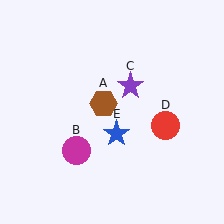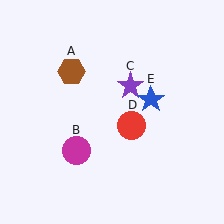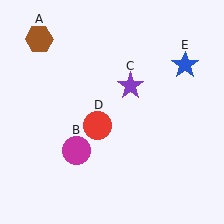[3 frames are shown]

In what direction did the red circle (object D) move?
The red circle (object D) moved left.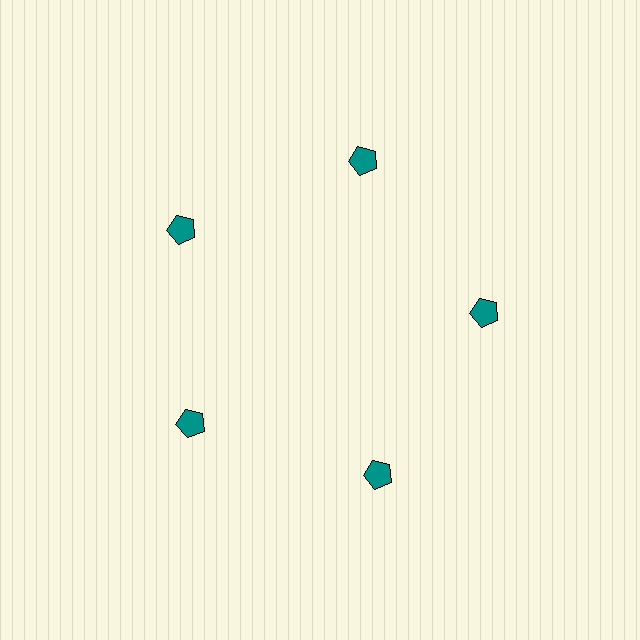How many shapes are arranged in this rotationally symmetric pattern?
There are 5 shapes, arranged in 5 groups of 1.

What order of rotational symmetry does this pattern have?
This pattern has 5-fold rotational symmetry.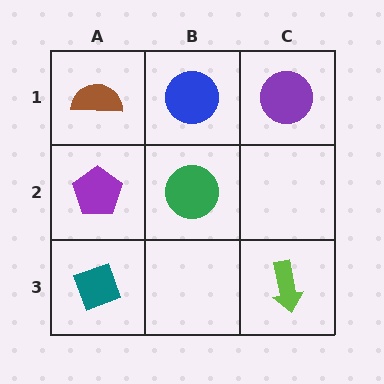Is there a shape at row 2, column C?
No, that cell is empty.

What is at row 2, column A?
A purple pentagon.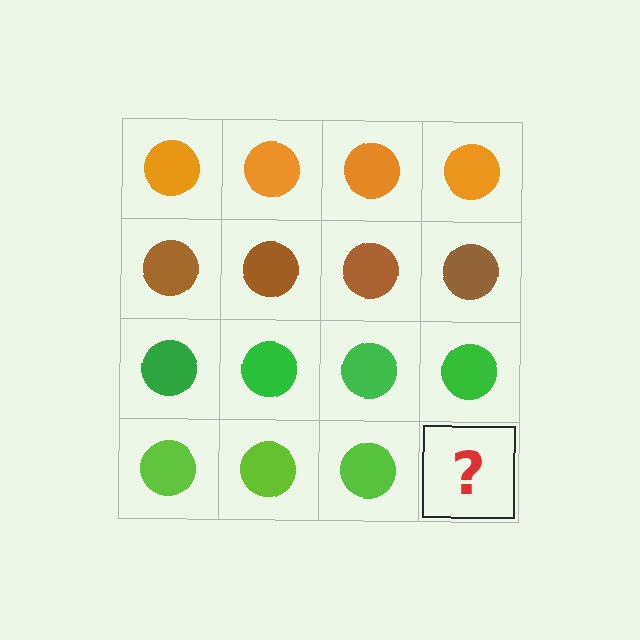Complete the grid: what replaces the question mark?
The question mark should be replaced with a lime circle.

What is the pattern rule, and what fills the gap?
The rule is that each row has a consistent color. The gap should be filled with a lime circle.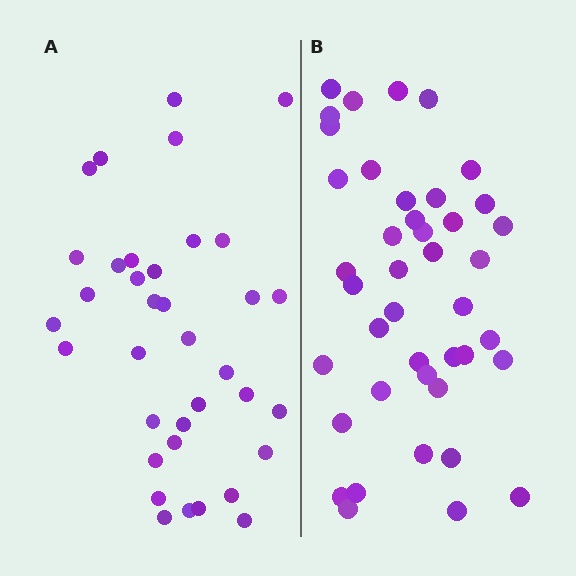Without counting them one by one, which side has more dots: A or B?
Region B (the right region) has more dots.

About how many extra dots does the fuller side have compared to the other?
Region B has about 6 more dots than region A.